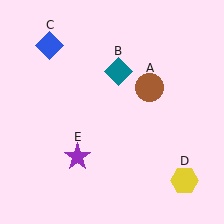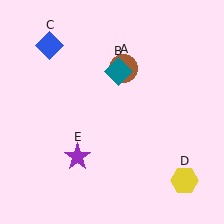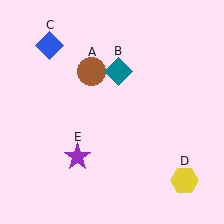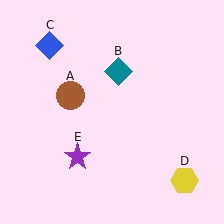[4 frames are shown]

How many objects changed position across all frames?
1 object changed position: brown circle (object A).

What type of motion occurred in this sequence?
The brown circle (object A) rotated counterclockwise around the center of the scene.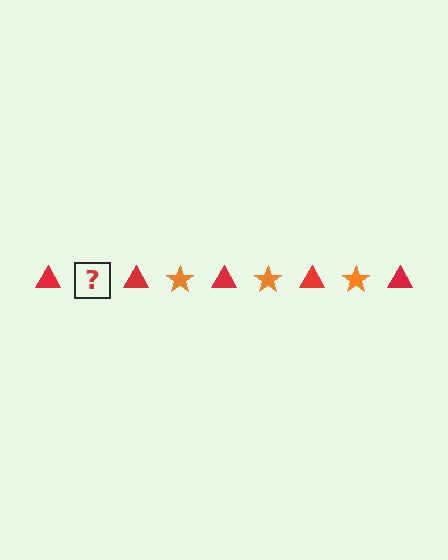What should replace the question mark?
The question mark should be replaced with an orange star.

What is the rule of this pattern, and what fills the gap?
The rule is that the pattern alternates between red triangle and orange star. The gap should be filled with an orange star.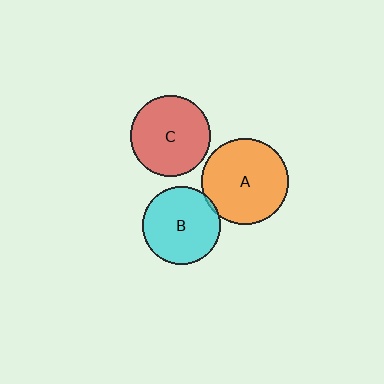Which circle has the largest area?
Circle A (orange).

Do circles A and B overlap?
Yes.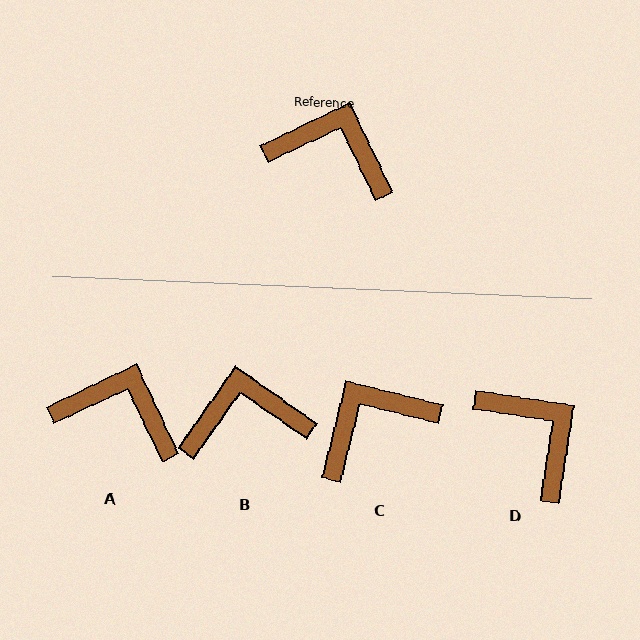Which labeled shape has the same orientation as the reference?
A.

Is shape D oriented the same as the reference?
No, it is off by about 34 degrees.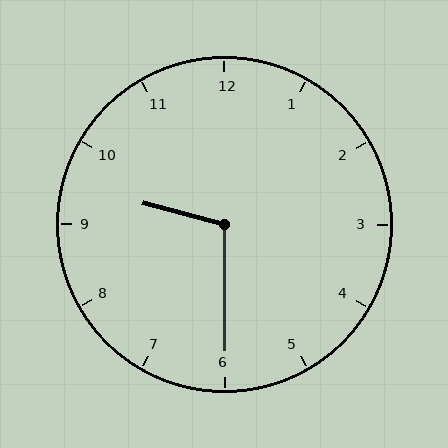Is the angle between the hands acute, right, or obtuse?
It is obtuse.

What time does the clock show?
9:30.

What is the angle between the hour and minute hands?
Approximately 105 degrees.